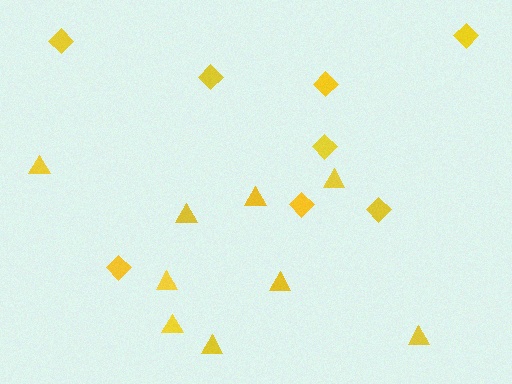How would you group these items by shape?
There are 2 groups: one group of triangles (9) and one group of diamonds (8).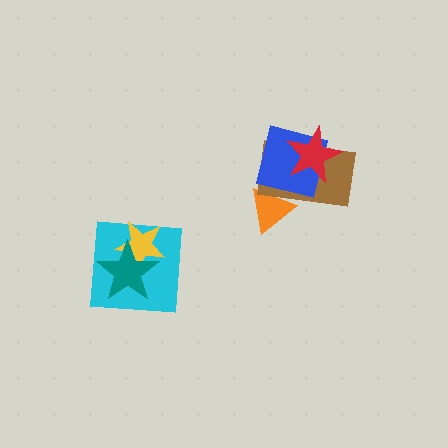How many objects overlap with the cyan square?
2 objects overlap with the cyan square.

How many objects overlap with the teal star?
2 objects overlap with the teal star.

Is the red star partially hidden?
No, no other shape covers it.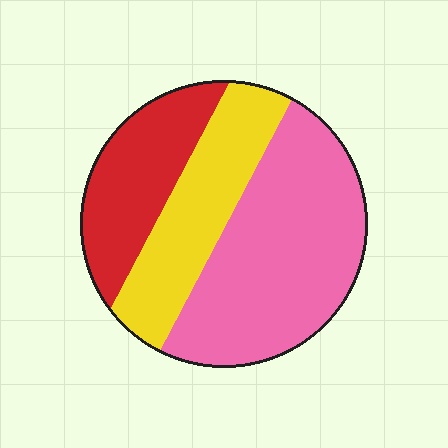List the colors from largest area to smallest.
From largest to smallest: pink, yellow, red.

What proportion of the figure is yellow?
Yellow takes up between a sixth and a third of the figure.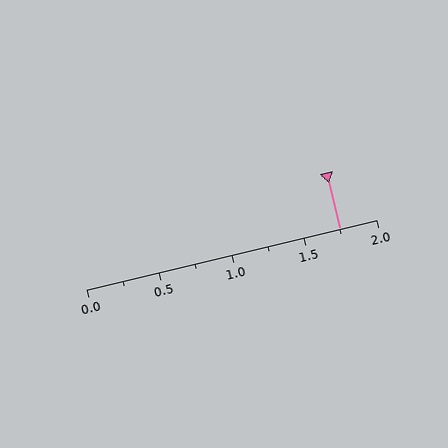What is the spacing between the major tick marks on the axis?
The major ticks are spaced 0.5 apart.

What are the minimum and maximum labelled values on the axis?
The axis runs from 0.0 to 2.0.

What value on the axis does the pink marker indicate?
The marker indicates approximately 1.75.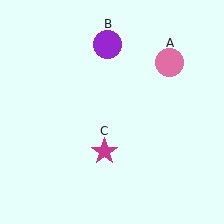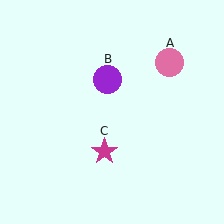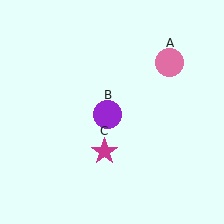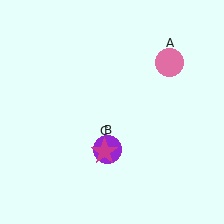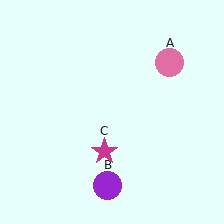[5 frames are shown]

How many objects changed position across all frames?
1 object changed position: purple circle (object B).